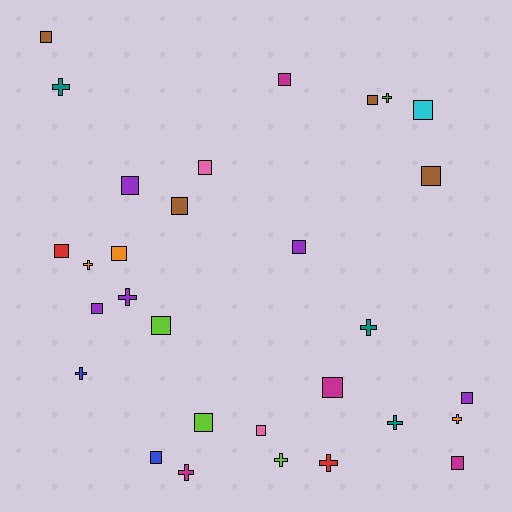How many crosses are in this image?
There are 11 crosses.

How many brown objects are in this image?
There are 4 brown objects.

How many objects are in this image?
There are 30 objects.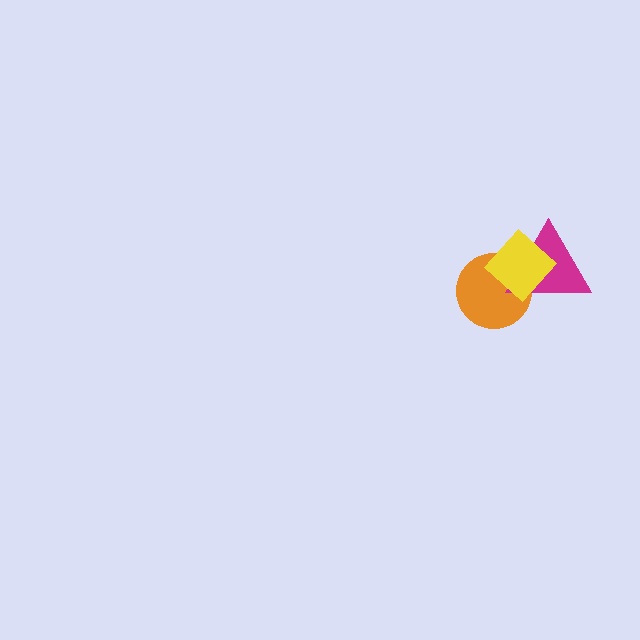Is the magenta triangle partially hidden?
Yes, it is partially covered by another shape.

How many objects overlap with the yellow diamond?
2 objects overlap with the yellow diamond.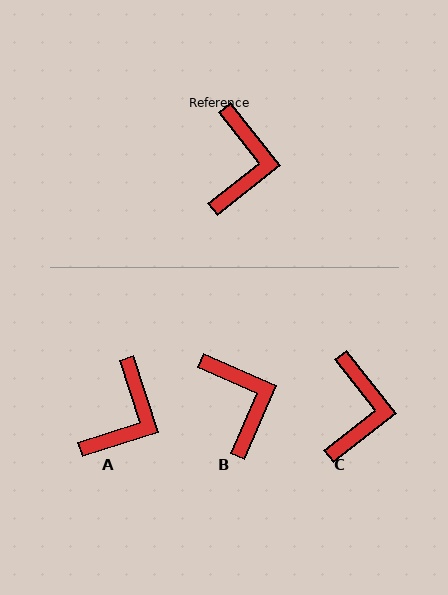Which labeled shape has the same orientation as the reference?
C.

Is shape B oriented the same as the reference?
No, it is off by about 29 degrees.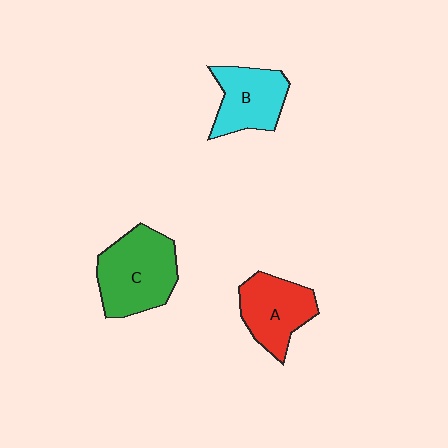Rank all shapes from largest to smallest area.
From largest to smallest: C (green), A (red), B (cyan).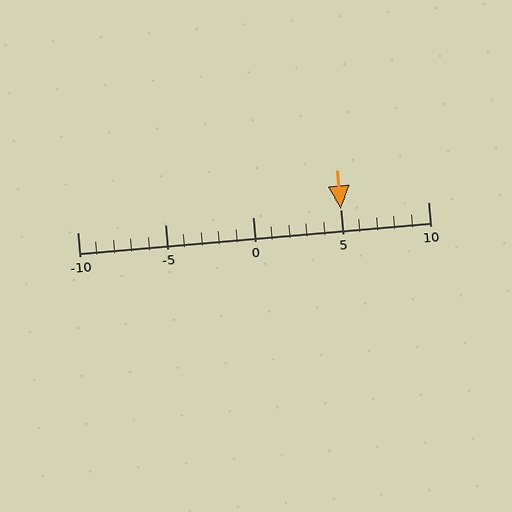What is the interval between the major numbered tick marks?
The major tick marks are spaced 5 units apart.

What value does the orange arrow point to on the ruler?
The orange arrow points to approximately 5.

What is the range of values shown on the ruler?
The ruler shows values from -10 to 10.